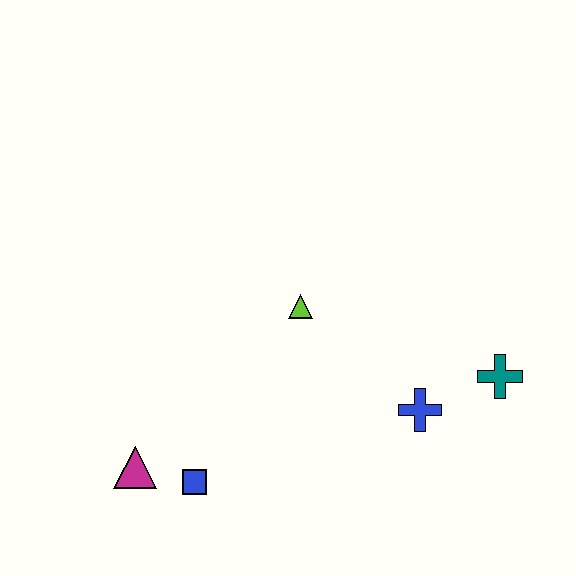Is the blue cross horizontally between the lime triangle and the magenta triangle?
No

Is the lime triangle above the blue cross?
Yes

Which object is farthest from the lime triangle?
The magenta triangle is farthest from the lime triangle.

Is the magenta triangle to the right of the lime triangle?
No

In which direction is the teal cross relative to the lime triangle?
The teal cross is to the right of the lime triangle.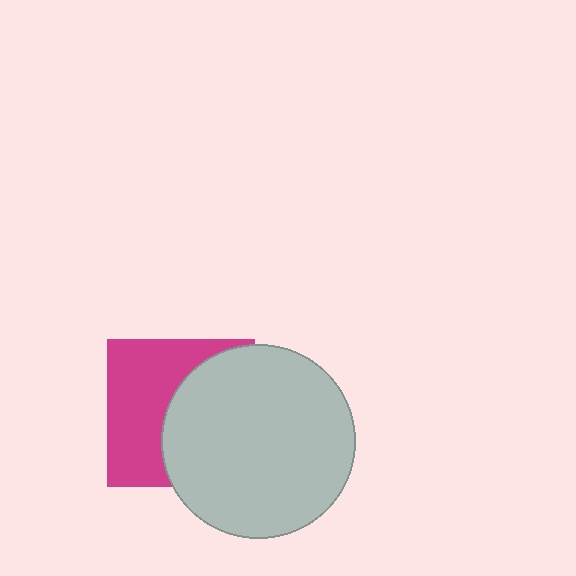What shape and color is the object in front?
The object in front is a light gray circle.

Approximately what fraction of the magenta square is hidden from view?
Roughly 52% of the magenta square is hidden behind the light gray circle.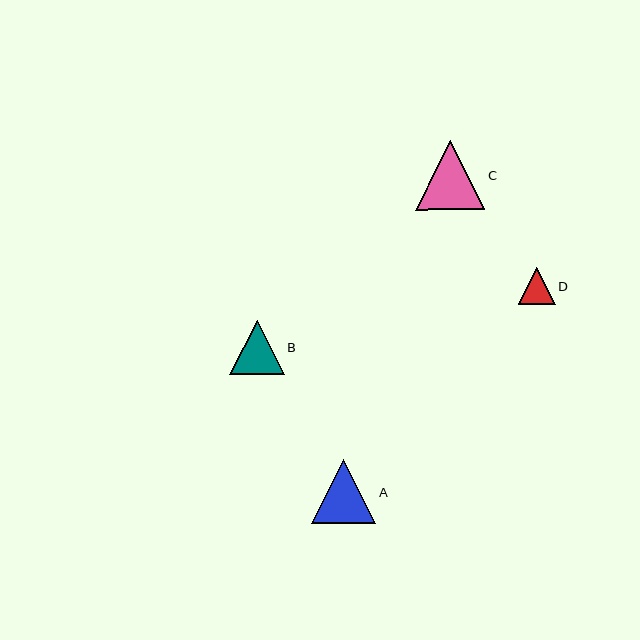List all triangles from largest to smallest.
From largest to smallest: C, A, B, D.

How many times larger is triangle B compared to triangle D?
Triangle B is approximately 1.5 times the size of triangle D.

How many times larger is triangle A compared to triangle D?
Triangle A is approximately 1.7 times the size of triangle D.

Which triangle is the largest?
Triangle C is the largest with a size of approximately 69 pixels.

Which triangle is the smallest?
Triangle D is the smallest with a size of approximately 37 pixels.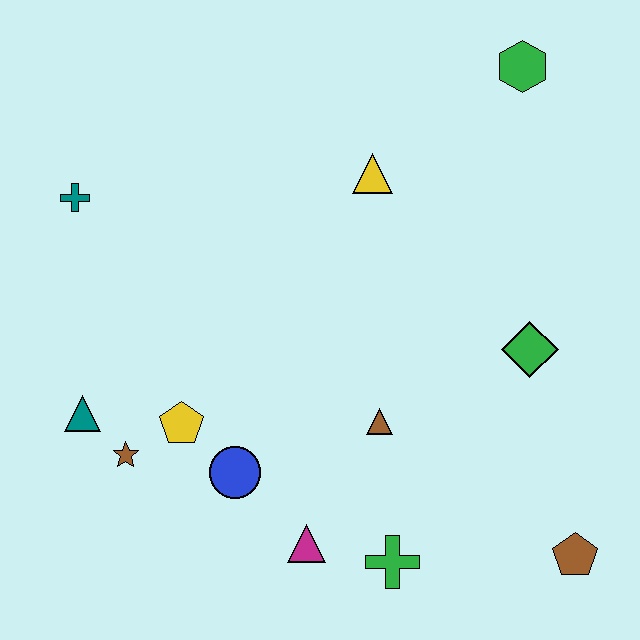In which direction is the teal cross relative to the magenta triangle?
The teal cross is above the magenta triangle.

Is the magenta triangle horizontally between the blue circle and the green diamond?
Yes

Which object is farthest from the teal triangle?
The green hexagon is farthest from the teal triangle.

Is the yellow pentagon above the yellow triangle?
No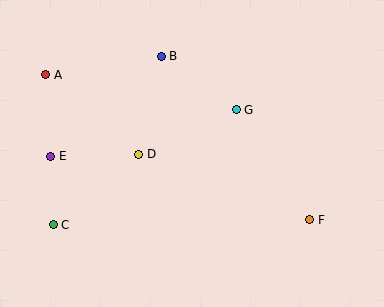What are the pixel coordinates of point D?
Point D is at (139, 154).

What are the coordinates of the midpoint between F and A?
The midpoint between F and A is at (178, 147).